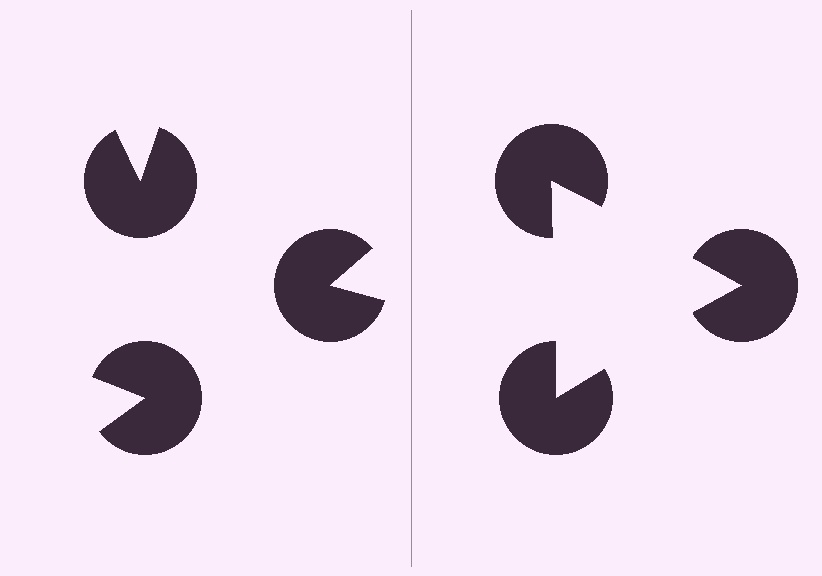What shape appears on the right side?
An illusory triangle.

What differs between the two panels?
The pac-man discs are positioned identically on both sides; only the wedge orientations differ. On the right they align to a triangle; on the left they are misaligned.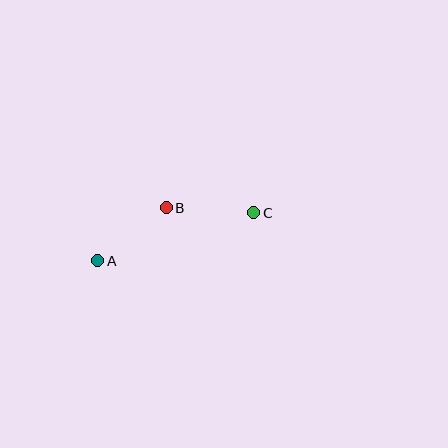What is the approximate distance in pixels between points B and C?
The distance between B and C is approximately 88 pixels.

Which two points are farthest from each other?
Points A and C are farthest from each other.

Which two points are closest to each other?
Points A and B are closest to each other.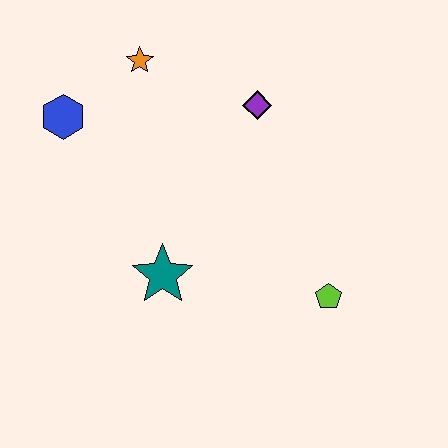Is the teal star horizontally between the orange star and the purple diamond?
Yes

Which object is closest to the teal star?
The lime pentagon is closest to the teal star.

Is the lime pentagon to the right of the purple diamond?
Yes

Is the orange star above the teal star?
Yes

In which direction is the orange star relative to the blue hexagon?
The orange star is to the right of the blue hexagon.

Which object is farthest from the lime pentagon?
The blue hexagon is farthest from the lime pentagon.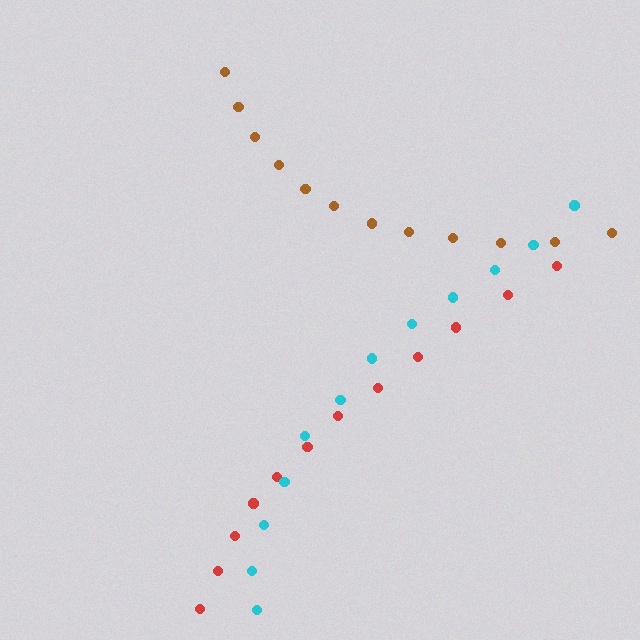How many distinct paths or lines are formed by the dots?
There are 3 distinct paths.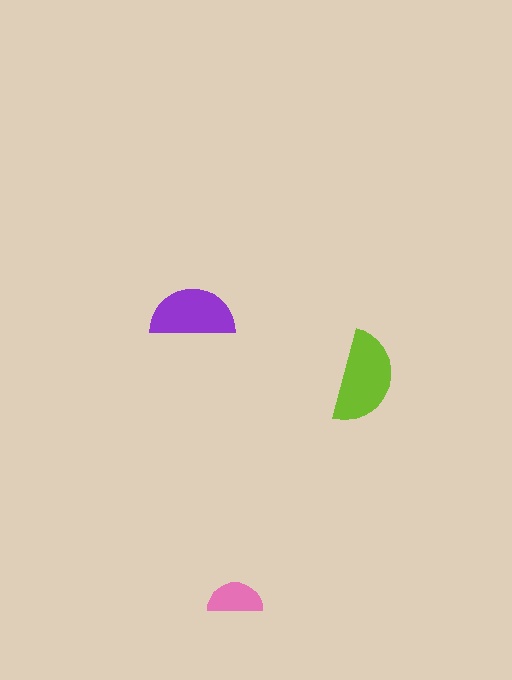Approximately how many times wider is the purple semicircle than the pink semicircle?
About 1.5 times wider.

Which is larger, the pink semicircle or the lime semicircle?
The lime one.